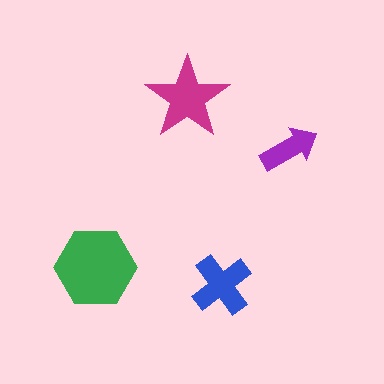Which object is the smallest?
The purple arrow.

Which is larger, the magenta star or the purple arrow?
The magenta star.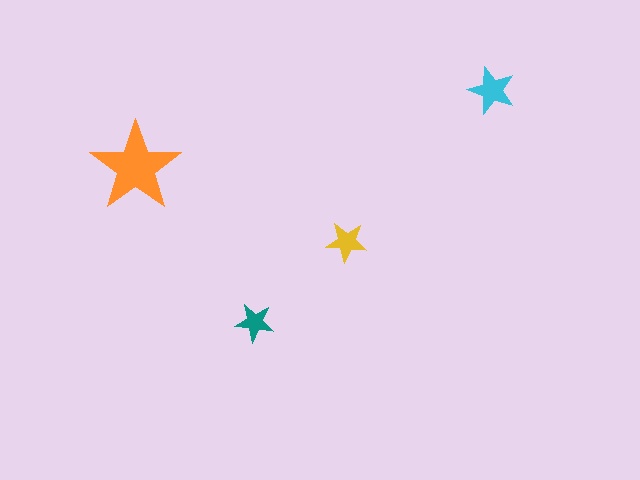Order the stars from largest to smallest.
the orange one, the cyan one, the yellow one, the teal one.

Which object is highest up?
The cyan star is topmost.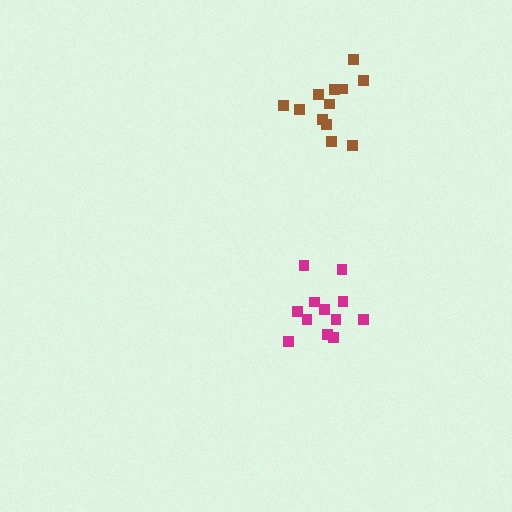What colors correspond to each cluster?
The clusters are colored: magenta, brown.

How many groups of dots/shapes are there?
There are 2 groups.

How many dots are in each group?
Group 1: 12 dots, Group 2: 12 dots (24 total).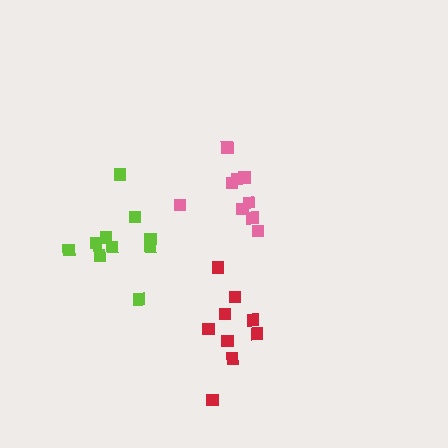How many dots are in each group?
Group 1: 9 dots, Group 2: 10 dots, Group 3: 9 dots (28 total).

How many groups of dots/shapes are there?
There are 3 groups.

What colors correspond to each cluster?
The clusters are colored: red, lime, pink.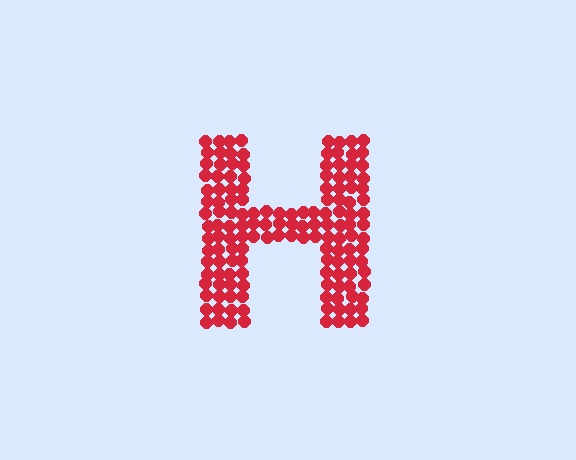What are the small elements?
The small elements are circles.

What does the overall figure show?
The overall figure shows the letter H.